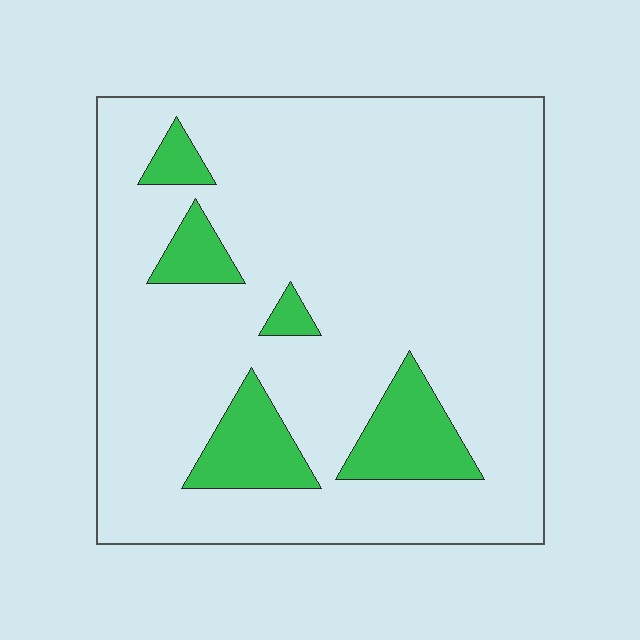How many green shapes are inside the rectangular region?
5.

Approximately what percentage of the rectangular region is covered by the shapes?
Approximately 15%.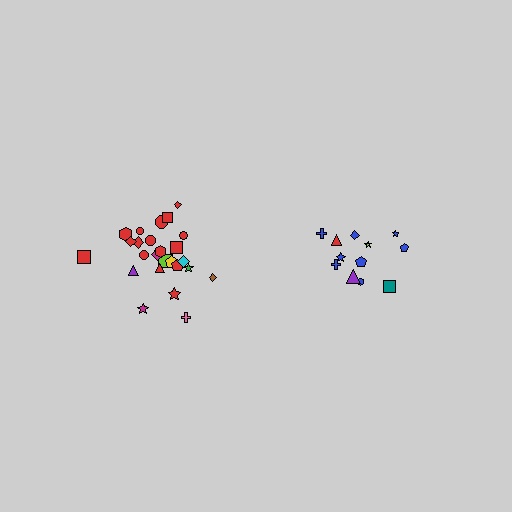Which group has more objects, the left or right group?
The left group.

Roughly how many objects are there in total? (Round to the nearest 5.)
Roughly 35 objects in total.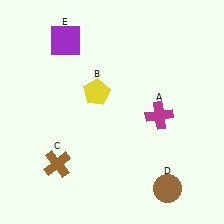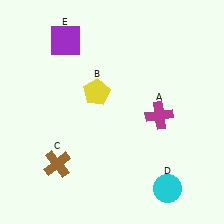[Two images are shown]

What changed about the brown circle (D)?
In Image 1, D is brown. In Image 2, it changed to cyan.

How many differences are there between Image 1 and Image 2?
There is 1 difference between the two images.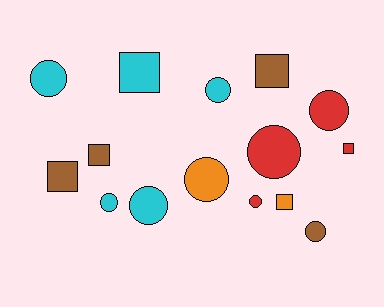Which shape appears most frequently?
Circle, with 9 objects.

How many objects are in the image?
There are 15 objects.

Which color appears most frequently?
Cyan, with 5 objects.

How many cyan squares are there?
There is 1 cyan square.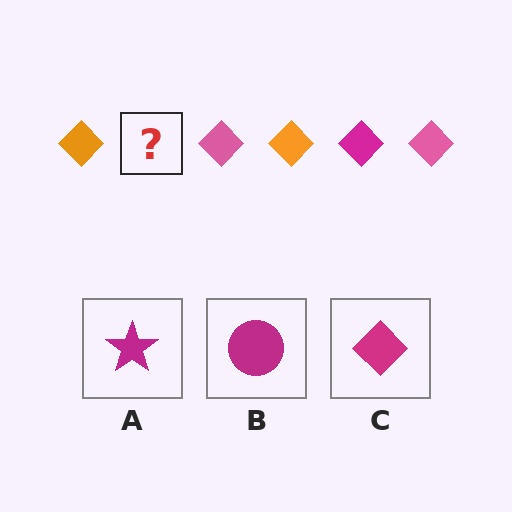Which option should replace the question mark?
Option C.